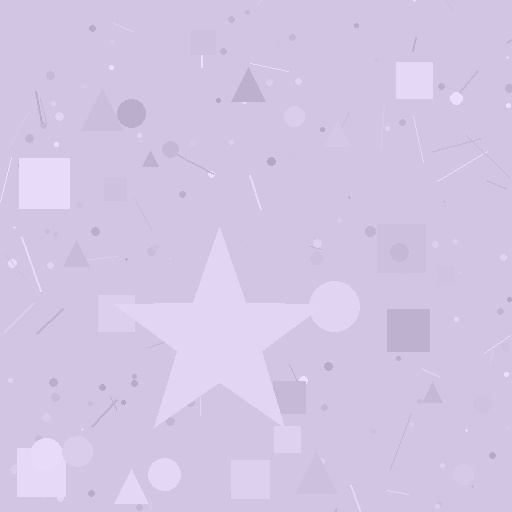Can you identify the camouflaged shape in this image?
The camouflaged shape is a star.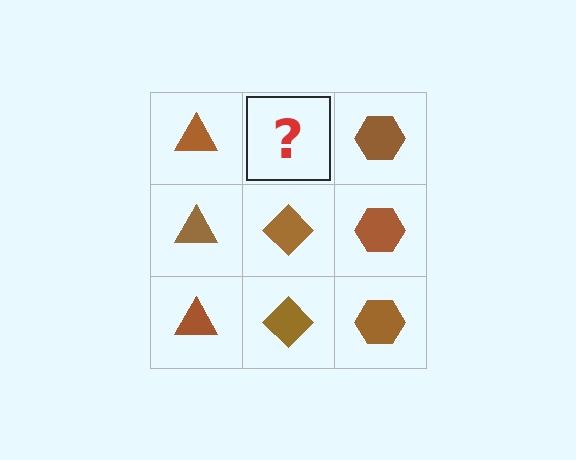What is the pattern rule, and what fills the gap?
The rule is that each column has a consistent shape. The gap should be filled with a brown diamond.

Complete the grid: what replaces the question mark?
The question mark should be replaced with a brown diamond.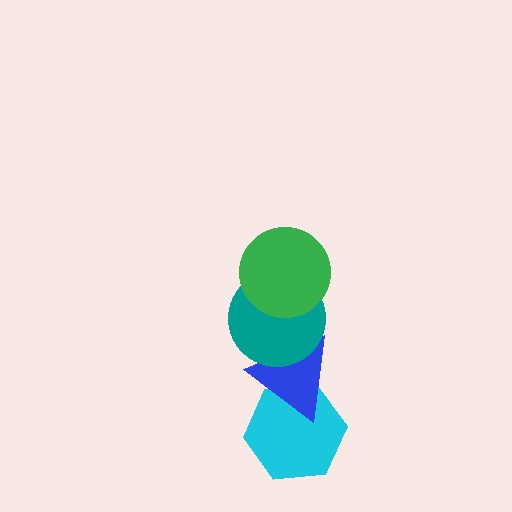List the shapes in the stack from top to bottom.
From top to bottom: the green circle, the teal circle, the blue triangle, the cyan hexagon.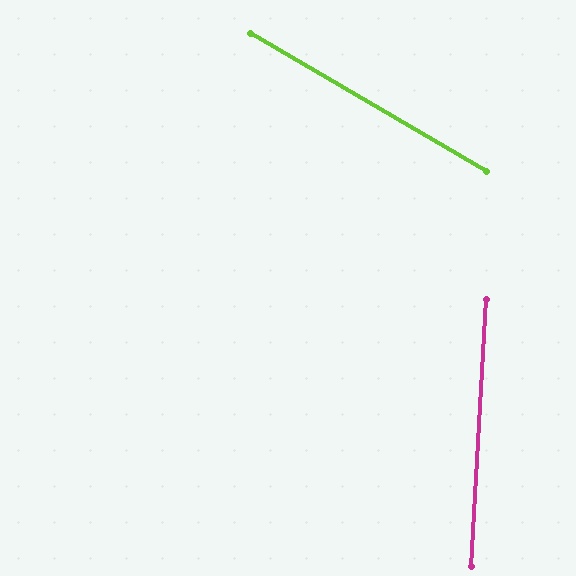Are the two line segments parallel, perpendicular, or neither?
Neither parallel nor perpendicular — they differ by about 63°.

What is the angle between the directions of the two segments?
Approximately 63 degrees.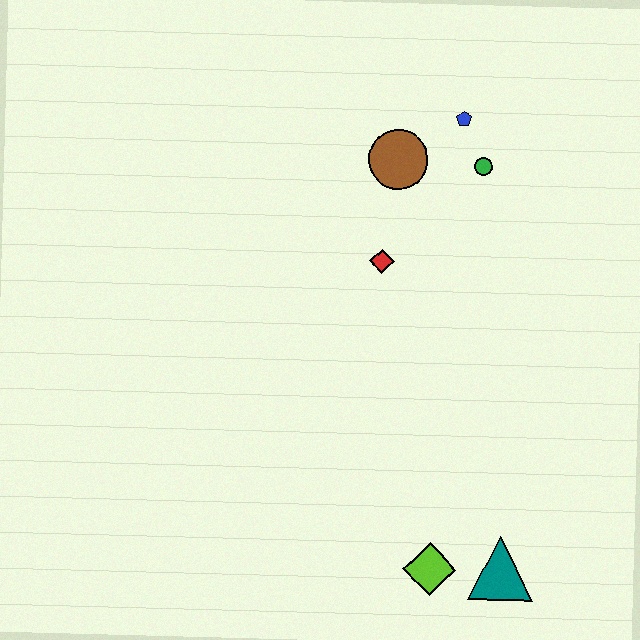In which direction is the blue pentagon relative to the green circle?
The blue pentagon is above the green circle.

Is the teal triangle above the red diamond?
No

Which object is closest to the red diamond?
The brown circle is closest to the red diamond.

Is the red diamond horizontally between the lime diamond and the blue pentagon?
No